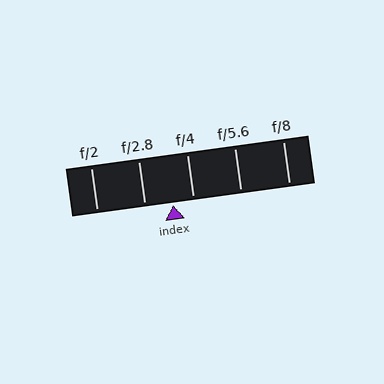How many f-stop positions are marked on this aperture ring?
There are 5 f-stop positions marked.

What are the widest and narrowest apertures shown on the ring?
The widest aperture shown is f/2 and the narrowest is f/8.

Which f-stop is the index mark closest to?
The index mark is closest to f/4.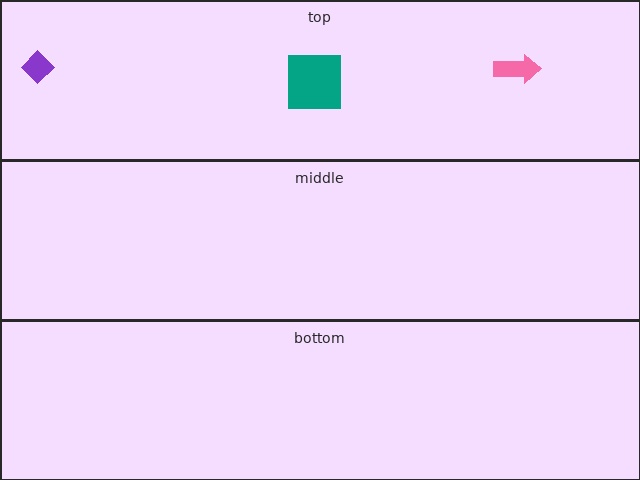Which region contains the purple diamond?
The top region.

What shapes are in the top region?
The purple diamond, the teal square, the pink arrow.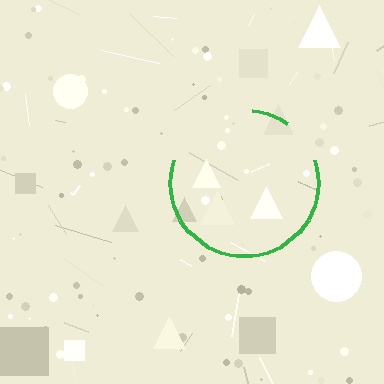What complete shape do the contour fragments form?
The contour fragments form a circle.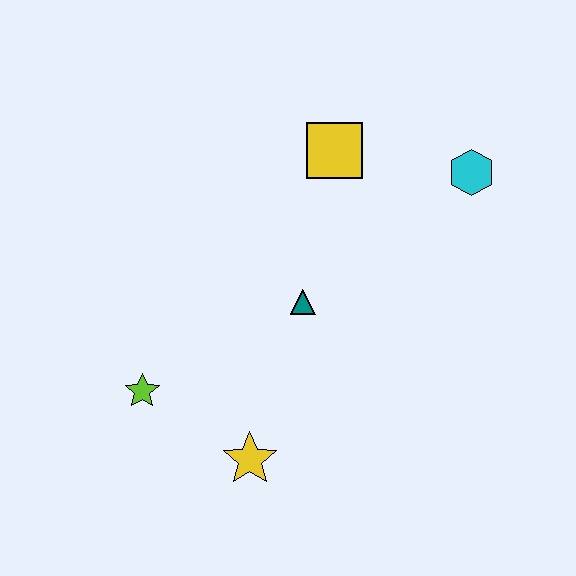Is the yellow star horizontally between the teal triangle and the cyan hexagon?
No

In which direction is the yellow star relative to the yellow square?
The yellow star is below the yellow square.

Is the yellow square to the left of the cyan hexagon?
Yes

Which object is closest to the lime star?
The yellow star is closest to the lime star.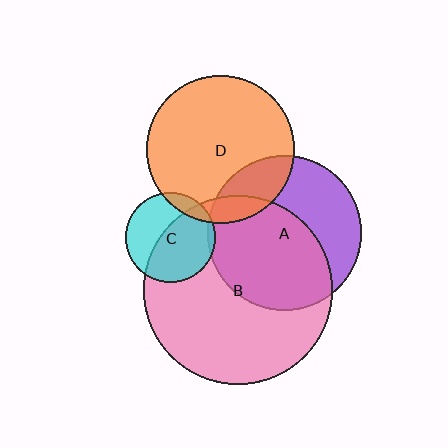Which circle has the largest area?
Circle B (pink).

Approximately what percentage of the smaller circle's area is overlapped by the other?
Approximately 10%.